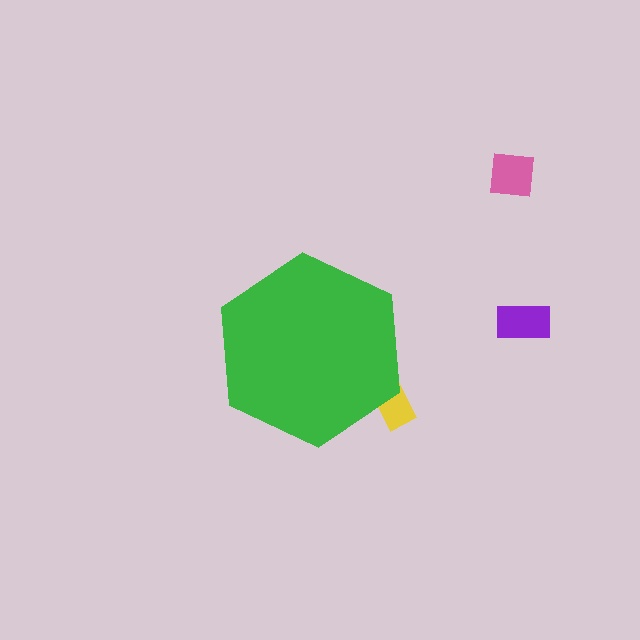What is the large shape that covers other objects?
A green hexagon.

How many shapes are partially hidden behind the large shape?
1 shape is partially hidden.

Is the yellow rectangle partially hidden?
Yes, the yellow rectangle is partially hidden behind the green hexagon.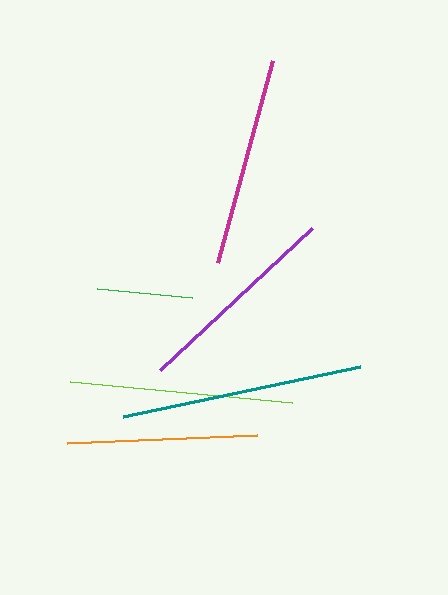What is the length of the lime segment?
The lime segment is approximately 223 pixels long.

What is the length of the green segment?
The green segment is approximately 96 pixels long.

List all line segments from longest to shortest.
From longest to shortest: teal, lime, magenta, purple, orange, green.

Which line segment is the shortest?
The green line is the shortest at approximately 96 pixels.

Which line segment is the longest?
The teal line is the longest at approximately 242 pixels.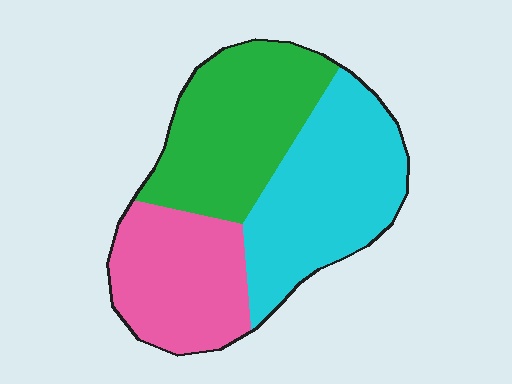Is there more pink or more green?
Green.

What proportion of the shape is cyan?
Cyan takes up about three eighths (3/8) of the shape.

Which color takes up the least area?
Pink, at roughly 30%.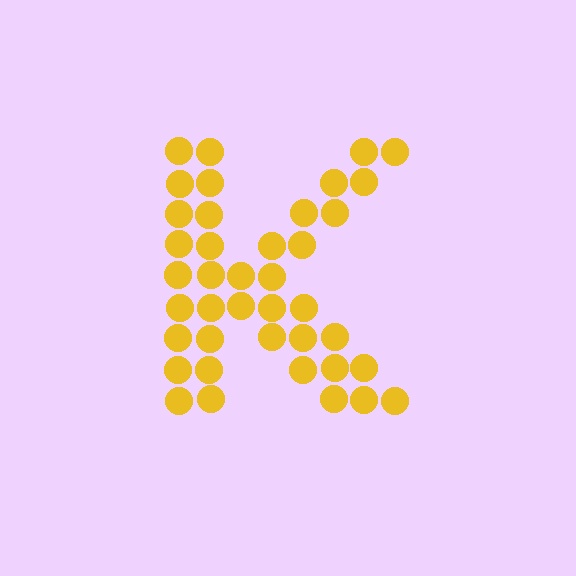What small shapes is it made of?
It is made of small circles.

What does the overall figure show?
The overall figure shows the letter K.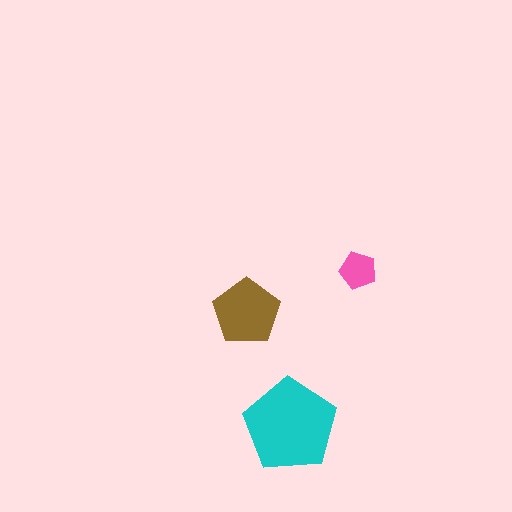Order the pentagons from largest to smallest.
the cyan one, the brown one, the pink one.